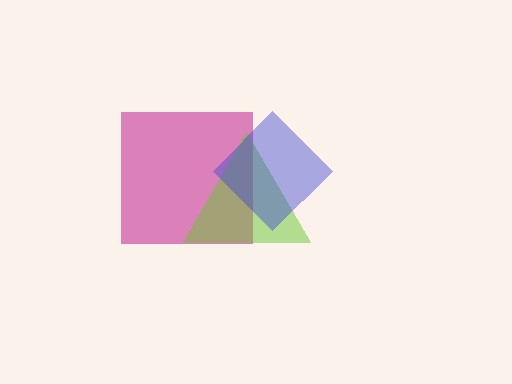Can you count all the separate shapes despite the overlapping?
Yes, there are 3 separate shapes.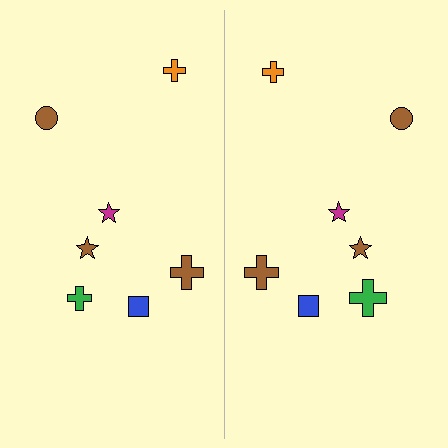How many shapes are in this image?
There are 14 shapes in this image.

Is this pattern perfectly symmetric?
No, the pattern is not perfectly symmetric. The green cross on the right side has a different size than its mirror counterpart.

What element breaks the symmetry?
The green cross on the right side has a different size than its mirror counterpart.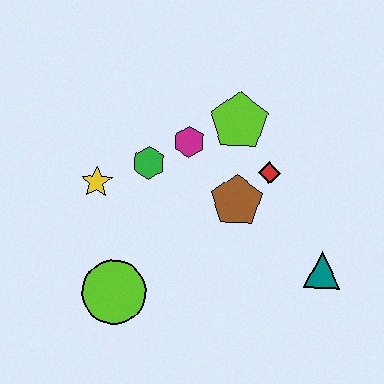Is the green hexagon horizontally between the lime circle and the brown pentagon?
Yes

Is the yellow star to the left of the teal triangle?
Yes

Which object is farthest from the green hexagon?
The teal triangle is farthest from the green hexagon.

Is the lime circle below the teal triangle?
Yes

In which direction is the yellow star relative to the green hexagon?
The yellow star is to the left of the green hexagon.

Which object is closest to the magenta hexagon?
The green hexagon is closest to the magenta hexagon.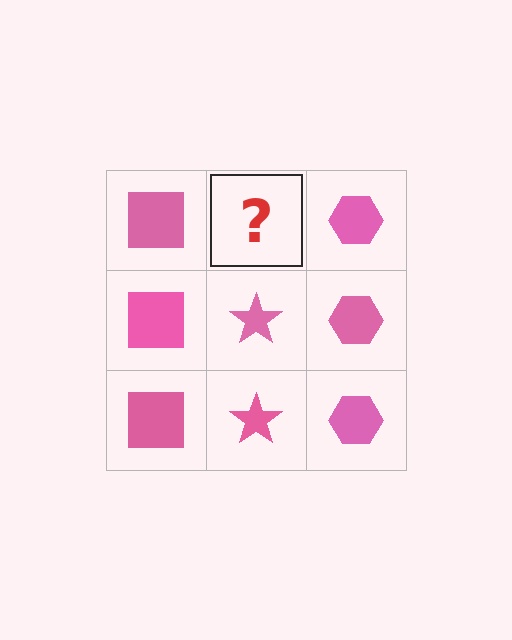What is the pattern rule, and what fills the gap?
The rule is that each column has a consistent shape. The gap should be filled with a pink star.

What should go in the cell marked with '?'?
The missing cell should contain a pink star.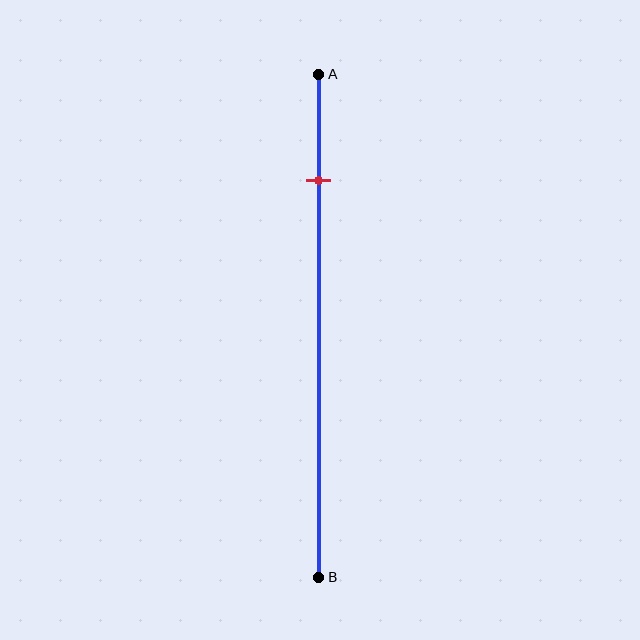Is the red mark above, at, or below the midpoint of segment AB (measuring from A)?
The red mark is above the midpoint of segment AB.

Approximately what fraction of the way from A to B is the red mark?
The red mark is approximately 20% of the way from A to B.